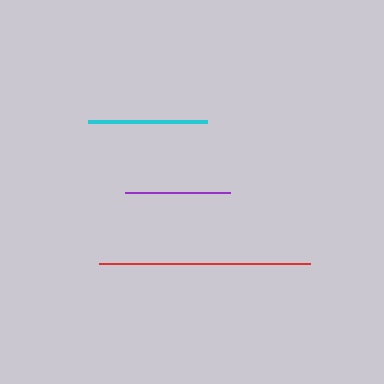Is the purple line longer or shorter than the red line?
The red line is longer than the purple line.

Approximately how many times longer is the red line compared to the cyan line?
The red line is approximately 1.8 times the length of the cyan line.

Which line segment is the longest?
The red line is the longest at approximately 211 pixels.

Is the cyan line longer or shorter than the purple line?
The cyan line is longer than the purple line.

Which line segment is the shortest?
The purple line is the shortest at approximately 105 pixels.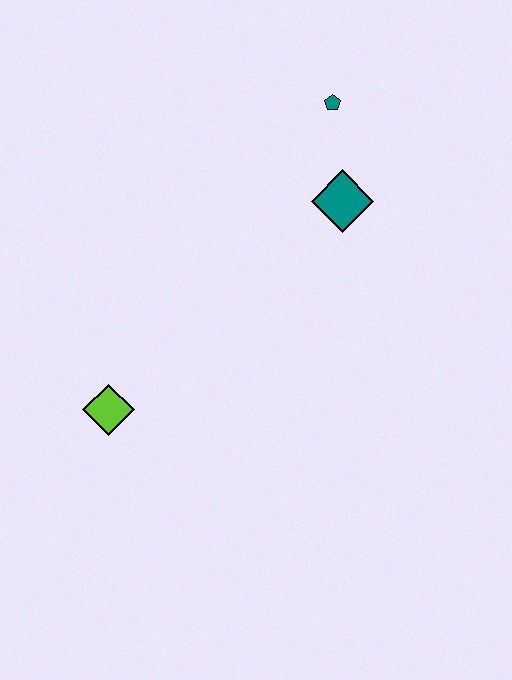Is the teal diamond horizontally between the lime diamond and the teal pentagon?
No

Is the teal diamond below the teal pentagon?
Yes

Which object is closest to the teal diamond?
The teal pentagon is closest to the teal diamond.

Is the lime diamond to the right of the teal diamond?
No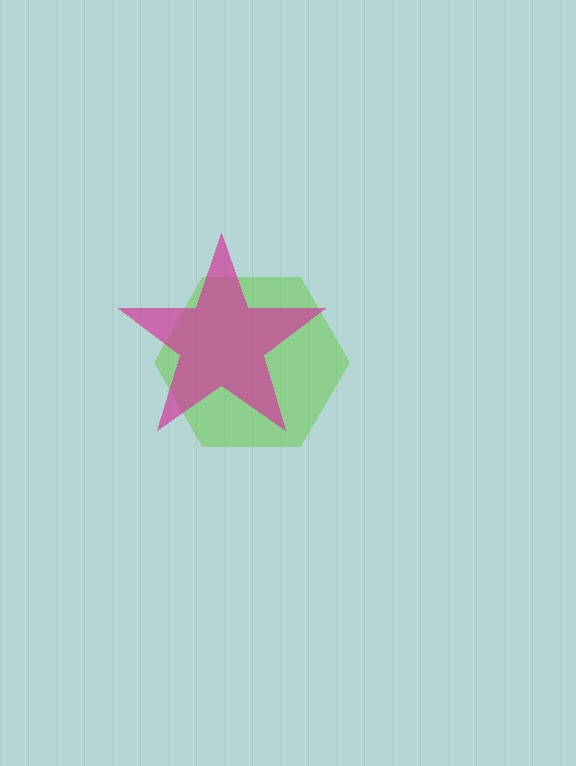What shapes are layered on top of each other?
The layered shapes are: a lime hexagon, a magenta star.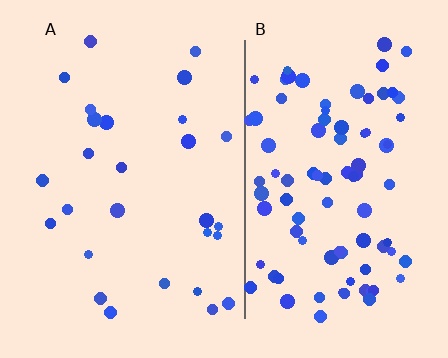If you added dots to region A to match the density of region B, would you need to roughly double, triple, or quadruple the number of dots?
Approximately triple.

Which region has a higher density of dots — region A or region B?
B (the right).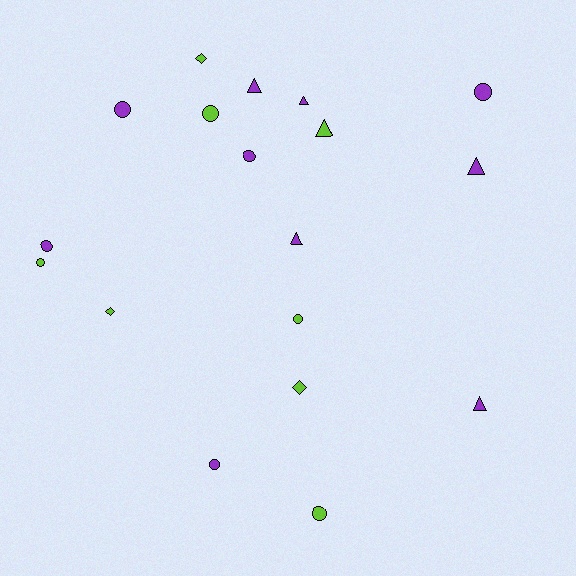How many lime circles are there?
There are 4 lime circles.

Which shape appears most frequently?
Circle, with 9 objects.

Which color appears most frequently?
Purple, with 10 objects.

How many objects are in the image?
There are 18 objects.